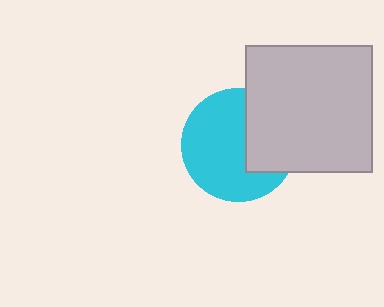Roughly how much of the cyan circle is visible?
Most of it is visible (roughly 66%).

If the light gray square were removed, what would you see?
You would see the complete cyan circle.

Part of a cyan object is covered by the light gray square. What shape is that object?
It is a circle.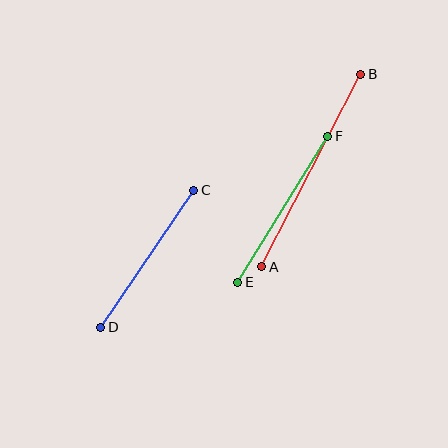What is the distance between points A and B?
The distance is approximately 216 pixels.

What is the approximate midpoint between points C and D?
The midpoint is at approximately (147, 259) pixels.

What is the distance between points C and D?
The distance is approximately 166 pixels.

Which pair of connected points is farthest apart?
Points A and B are farthest apart.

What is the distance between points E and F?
The distance is approximately 172 pixels.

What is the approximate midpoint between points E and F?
The midpoint is at approximately (283, 209) pixels.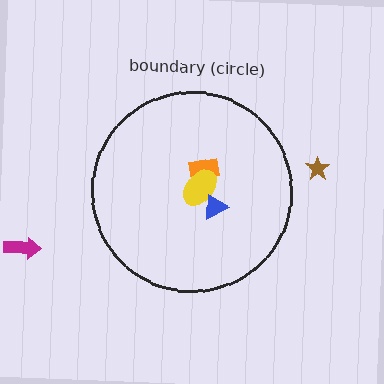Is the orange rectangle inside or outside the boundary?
Inside.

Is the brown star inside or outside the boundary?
Outside.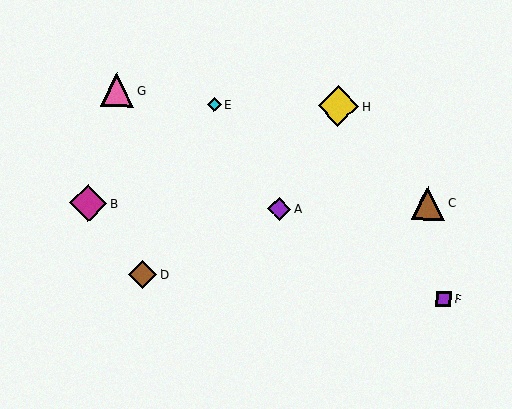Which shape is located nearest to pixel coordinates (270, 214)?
The purple diamond (labeled A) at (279, 209) is nearest to that location.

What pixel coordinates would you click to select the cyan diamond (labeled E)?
Click at (214, 104) to select the cyan diamond E.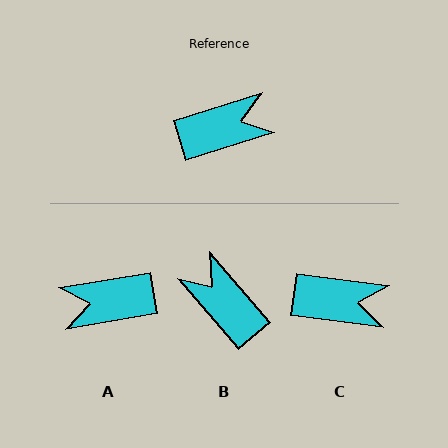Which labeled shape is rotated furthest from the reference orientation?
A, about 172 degrees away.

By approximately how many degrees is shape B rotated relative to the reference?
Approximately 114 degrees counter-clockwise.